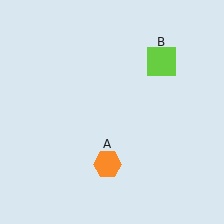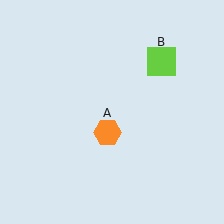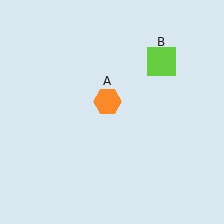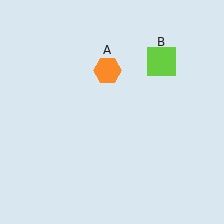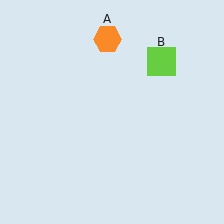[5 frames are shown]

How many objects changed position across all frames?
1 object changed position: orange hexagon (object A).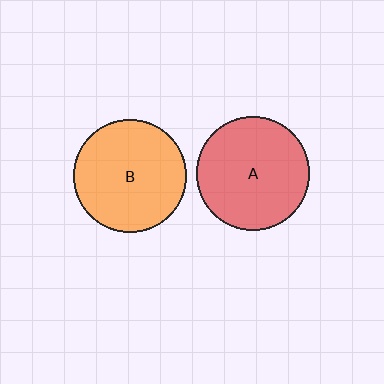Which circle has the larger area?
Circle A (red).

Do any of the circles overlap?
No, none of the circles overlap.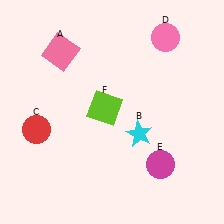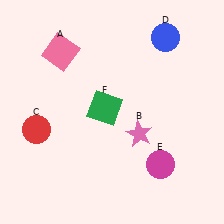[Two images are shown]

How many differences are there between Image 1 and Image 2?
There are 3 differences between the two images.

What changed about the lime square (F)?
In Image 1, F is lime. In Image 2, it changed to green.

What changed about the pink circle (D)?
In Image 1, D is pink. In Image 2, it changed to blue.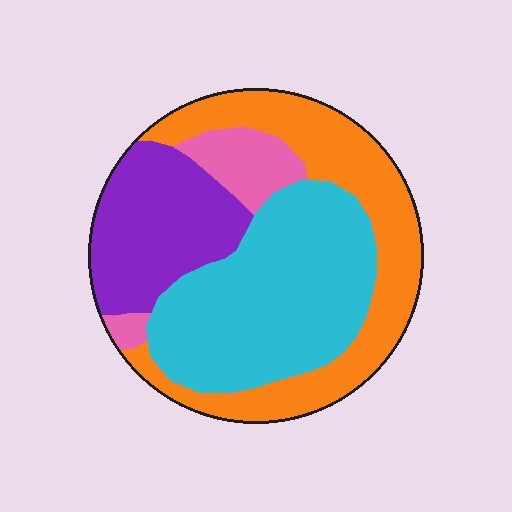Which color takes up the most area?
Cyan, at roughly 35%.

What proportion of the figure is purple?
Purple covers roughly 20% of the figure.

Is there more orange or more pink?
Orange.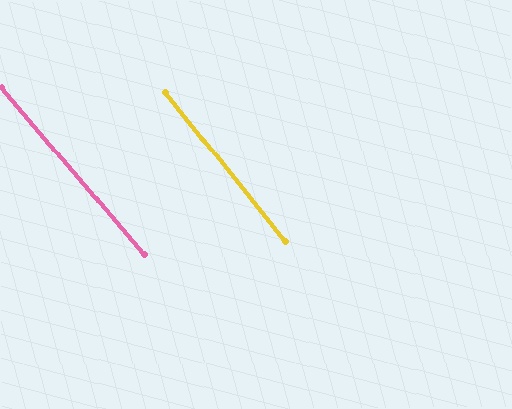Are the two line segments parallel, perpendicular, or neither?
Parallel — their directions differ by only 2.0°.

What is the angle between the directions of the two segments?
Approximately 2 degrees.